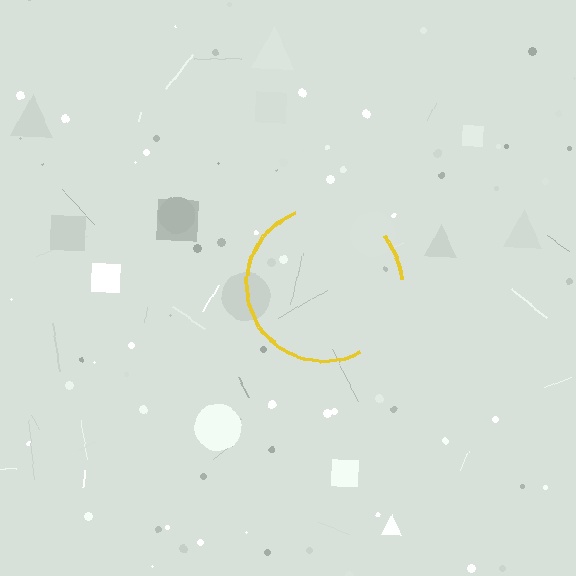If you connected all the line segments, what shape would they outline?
They would outline a circle.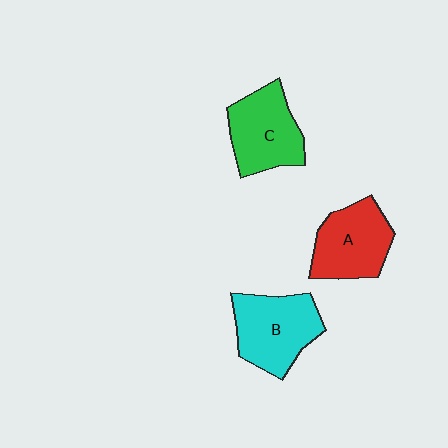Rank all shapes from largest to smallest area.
From largest to smallest: B (cyan), C (green), A (red).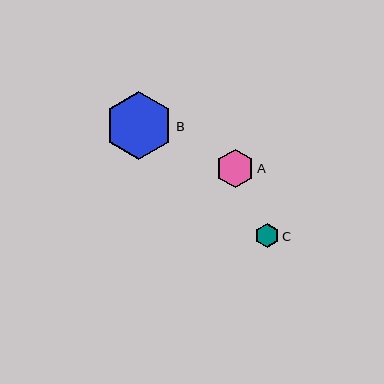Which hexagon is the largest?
Hexagon B is the largest with a size of approximately 68 pixels.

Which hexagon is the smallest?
Hexagon C is the smallest with a size of approximately 24 pixels.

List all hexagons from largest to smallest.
From largest to smallest: B, A, C.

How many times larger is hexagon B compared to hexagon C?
Hexagon B is approximately 2.8 times the size of hexagon C.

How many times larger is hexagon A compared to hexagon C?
Hexagon A is approximately 1.6 times the size of hexagon C.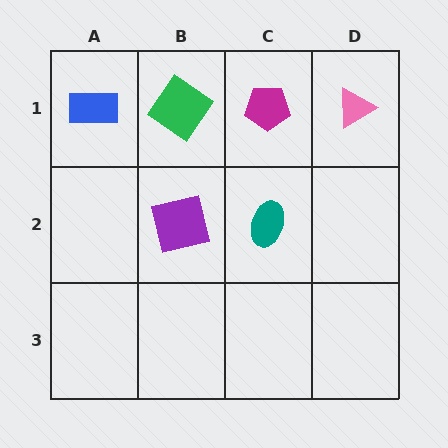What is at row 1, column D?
A pink triangle.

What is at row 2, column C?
A teal ellipse.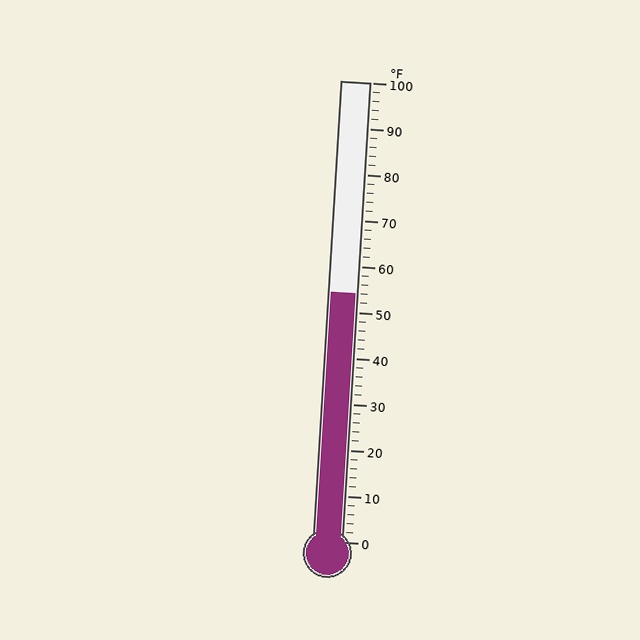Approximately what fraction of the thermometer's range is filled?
The thermometer is filled to approximately 55% of its range.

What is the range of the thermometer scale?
The thermometer scale ranges from 0°F to 100°F.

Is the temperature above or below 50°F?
The temperature is above 50°F.